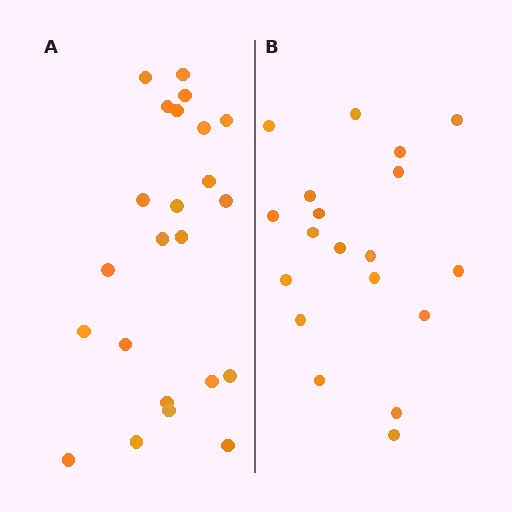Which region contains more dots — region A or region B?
Region A (the left region) has more dots.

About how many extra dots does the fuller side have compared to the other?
Region A has about 4 more dots than region B.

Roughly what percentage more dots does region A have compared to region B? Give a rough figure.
About 20% more.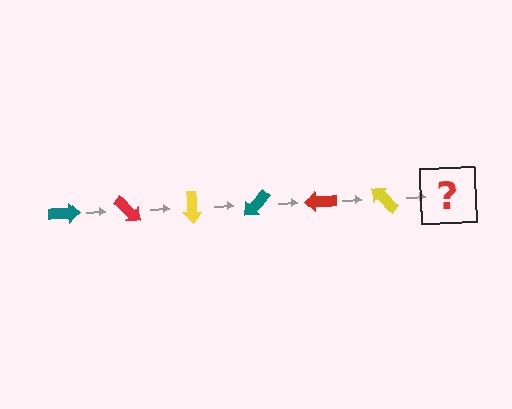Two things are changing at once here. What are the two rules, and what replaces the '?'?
The two rules are that it rotates 45 degrees each step and the color cycles through teal, red, and yellow. The '?' should be a teal arrow, rotated 270 degrees from the start.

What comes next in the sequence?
The next element should be a teal arrow, rotated 270 degrees from the start.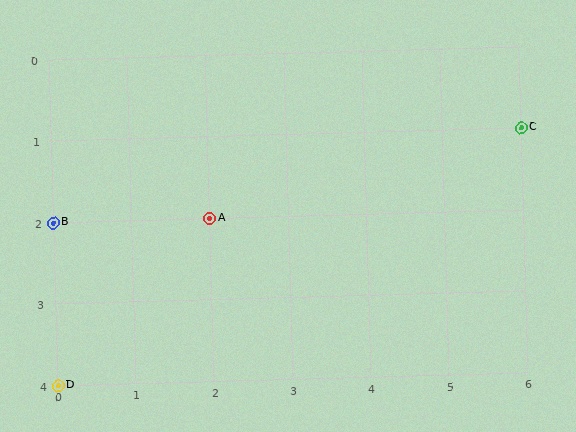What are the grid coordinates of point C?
Point C is at grid coordinates (6, 1).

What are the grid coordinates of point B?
Point B is at grid coordinates (0, 2).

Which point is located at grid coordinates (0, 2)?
Point B is at (0, 2).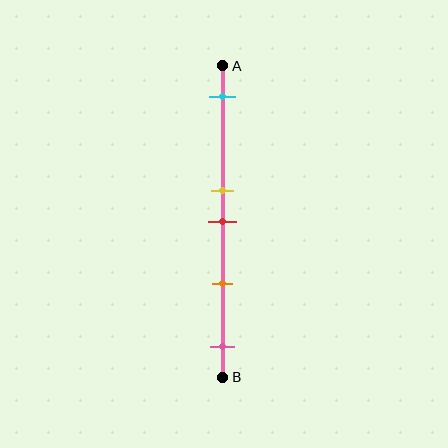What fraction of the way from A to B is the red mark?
The red mark is approximately 50% (0.5) of the way from A to B.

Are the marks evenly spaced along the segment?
No, the marks are not evenly spaced.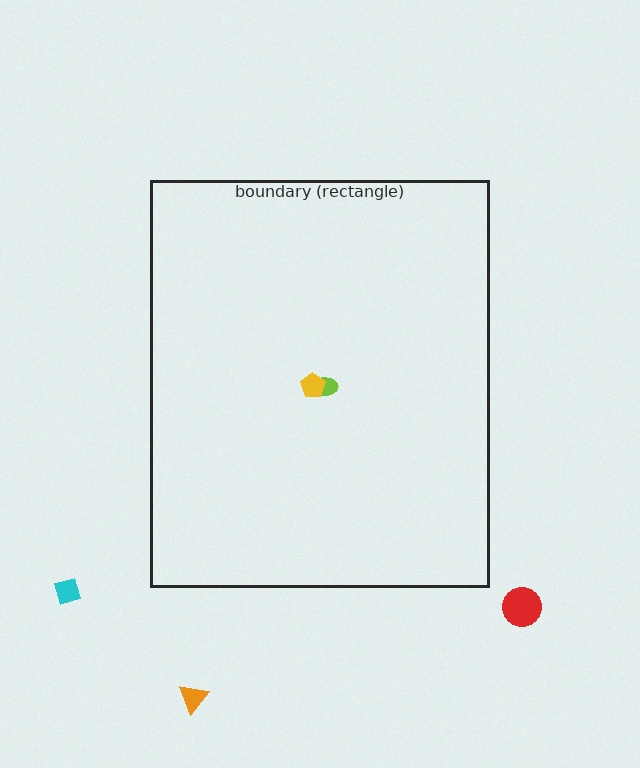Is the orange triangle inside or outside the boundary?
Outside.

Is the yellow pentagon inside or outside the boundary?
Inside.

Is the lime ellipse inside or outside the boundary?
Inside.